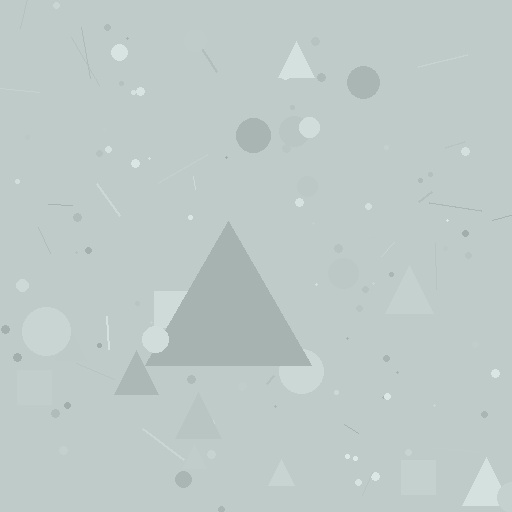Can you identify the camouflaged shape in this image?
The camouflaged shape is a triangle.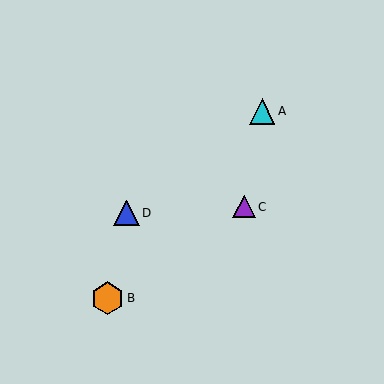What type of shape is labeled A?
Shape A is a cyan triangle.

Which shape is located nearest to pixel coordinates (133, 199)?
The blue triangle (labeled D) at (126, 213) is nearest to that location.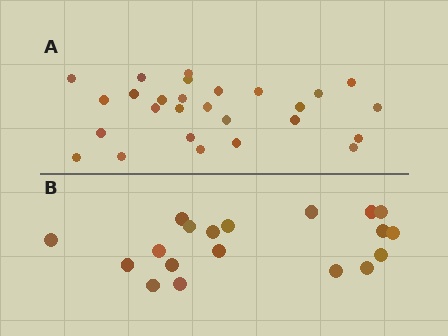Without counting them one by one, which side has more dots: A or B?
Region A (the top region) has more dots.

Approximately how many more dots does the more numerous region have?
Region A has roughly 8 or so more dots than region B.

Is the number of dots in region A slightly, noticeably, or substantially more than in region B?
Region A has noticeably more, but not dramatically so. The ratio is roughly 1.4 to 1.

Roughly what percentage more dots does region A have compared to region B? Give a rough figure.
About 40% more.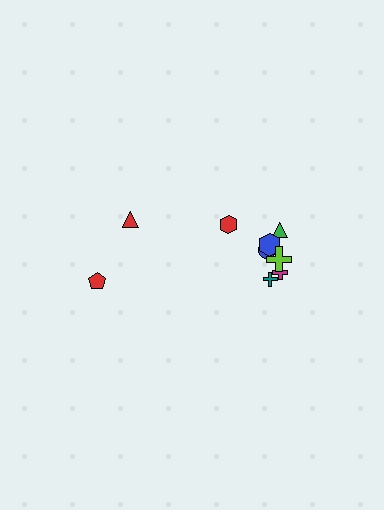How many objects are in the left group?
There are 3 objects.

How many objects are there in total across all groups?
There are 9 objects.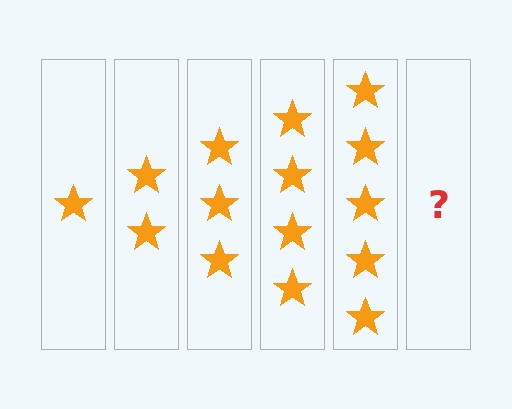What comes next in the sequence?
The next element should be 6 stars.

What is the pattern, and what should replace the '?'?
The pattern is that each step adds one more star. The '?' should be 6 stars.